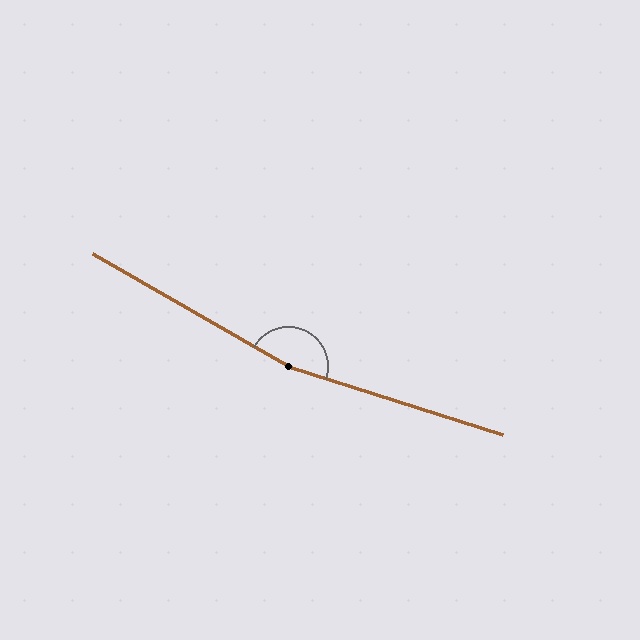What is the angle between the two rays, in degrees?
Approximately 168 degrees.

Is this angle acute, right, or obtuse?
It is obtuse.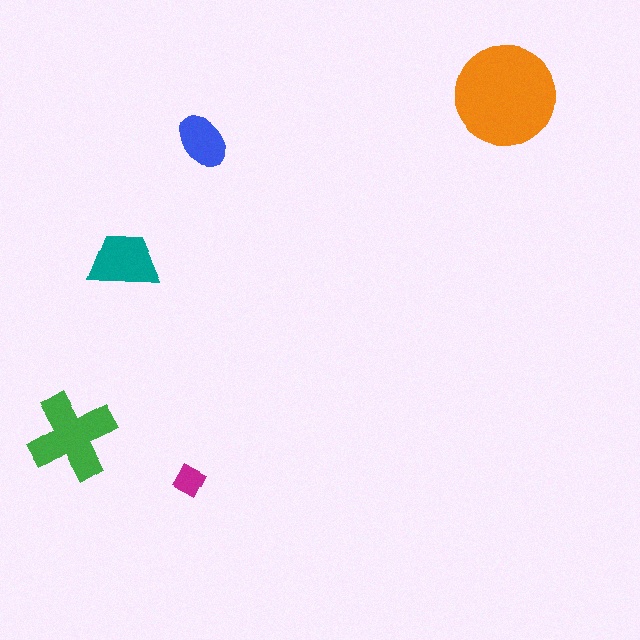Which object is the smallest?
The magenta diamond.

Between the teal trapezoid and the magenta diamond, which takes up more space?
The teal trapezoid.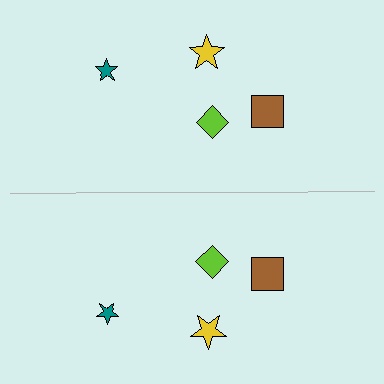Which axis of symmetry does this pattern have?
The pattern has a horizontal axis of symmetry running through the center of the image.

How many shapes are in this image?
There are 8 shapes in this image.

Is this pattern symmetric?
Yes, this pattern has bilateral (reflection) symmetry.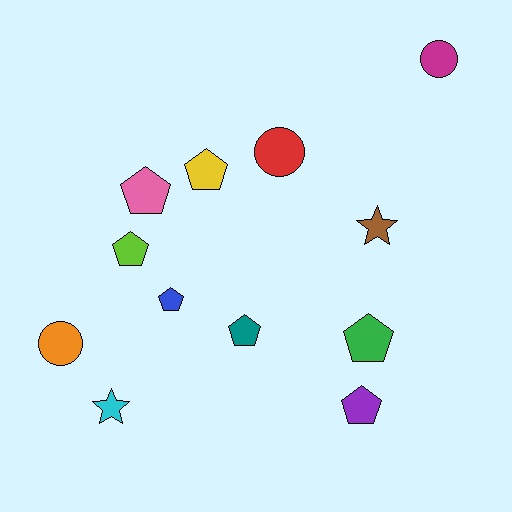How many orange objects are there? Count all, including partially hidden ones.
There is 1 orange object.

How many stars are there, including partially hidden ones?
There are 2 stars.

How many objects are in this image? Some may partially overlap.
There are 12 objects.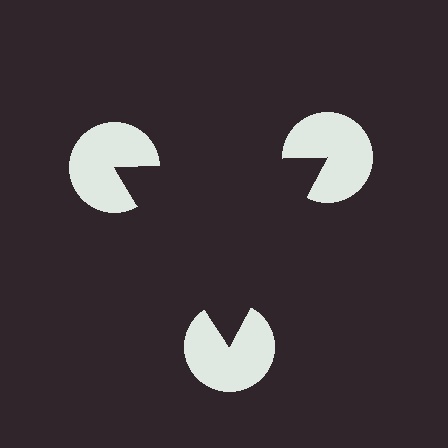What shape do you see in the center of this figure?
An illusory triangle — its edges are inferred from the aligned wedge cuts in the pac-man discs, not physically drawn.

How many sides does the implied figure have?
3 sides.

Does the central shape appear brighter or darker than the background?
It typically appears slightly darker than the background, even though no actual brightness change is drawn.